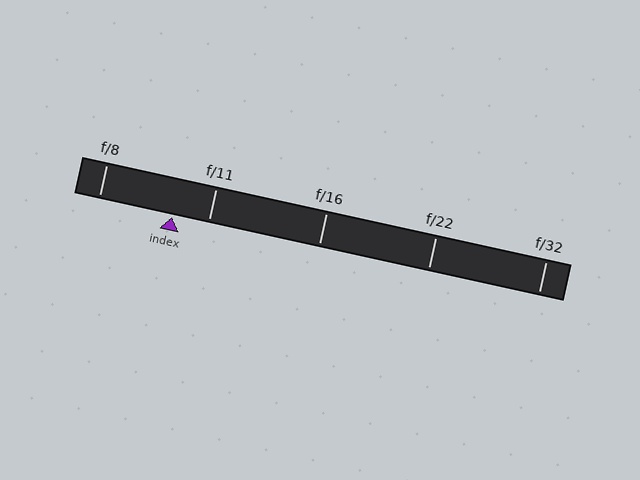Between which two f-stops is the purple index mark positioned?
The index mark is between f/8 and f/11.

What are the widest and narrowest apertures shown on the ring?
The widest aperture shown is f/8 and the narrowest is f/32.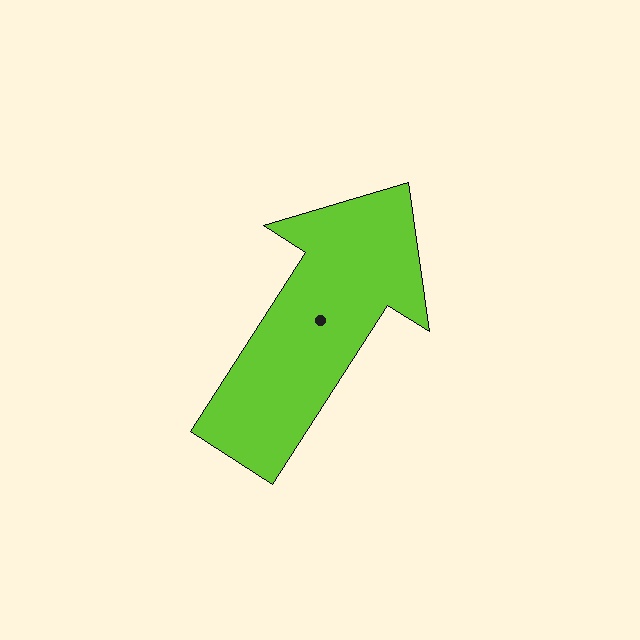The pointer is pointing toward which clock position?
Roughly 1 o'clock.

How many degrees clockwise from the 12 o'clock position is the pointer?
Approximately 33 degrees.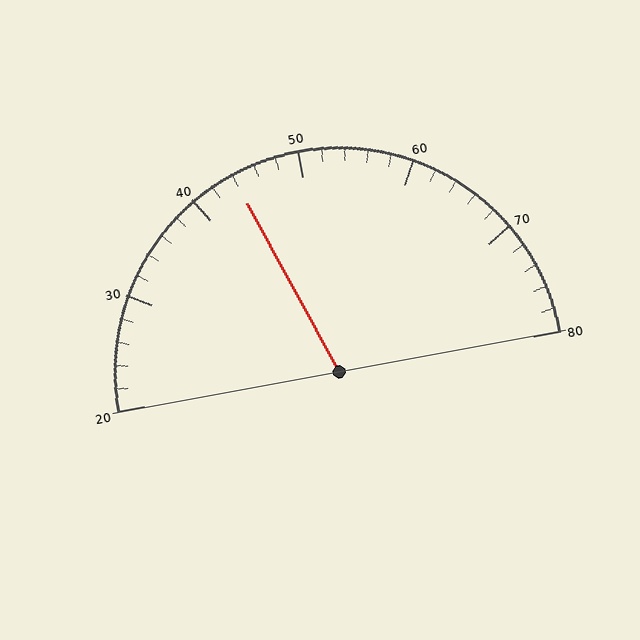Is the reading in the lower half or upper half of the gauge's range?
The reading is in the lower half of the range (20 to 80).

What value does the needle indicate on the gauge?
The needle indicates approximately 44.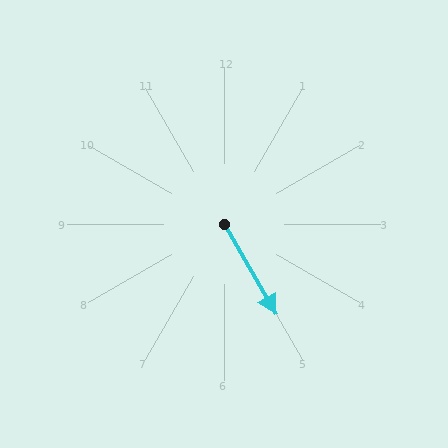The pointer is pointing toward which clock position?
Roughly 5 o'clock.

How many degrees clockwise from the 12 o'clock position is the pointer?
Approximately 150 degrees.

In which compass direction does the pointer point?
Southeast.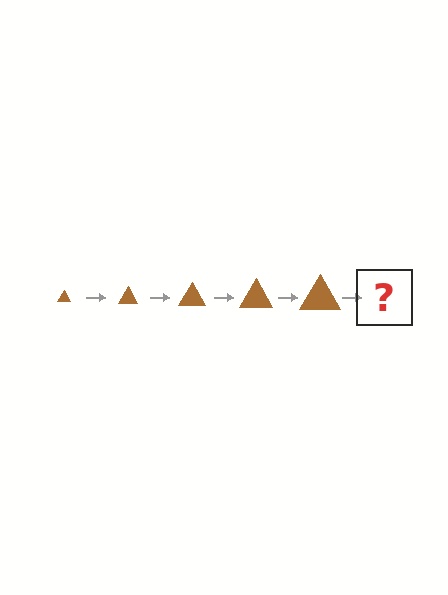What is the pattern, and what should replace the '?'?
The pattern is that the triangle gets progressively larger each step. The '?' should be a brown triangle, larger than the previous one.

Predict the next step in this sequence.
The next step is a brown triangle, larger than the previous one.